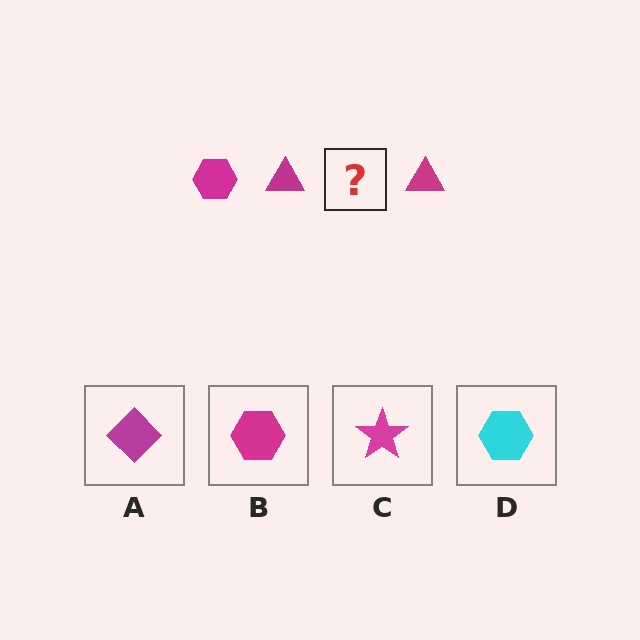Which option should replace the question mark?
Option B.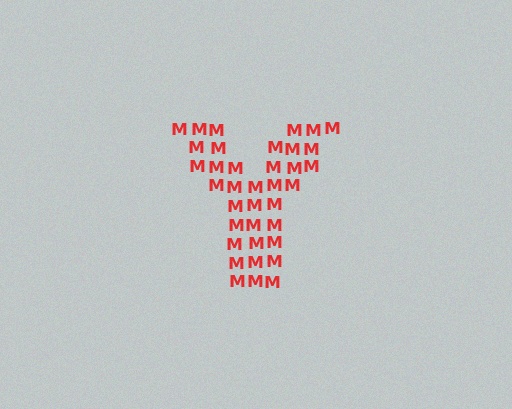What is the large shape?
The large shape is the letter Y.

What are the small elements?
The small elements are letter M's.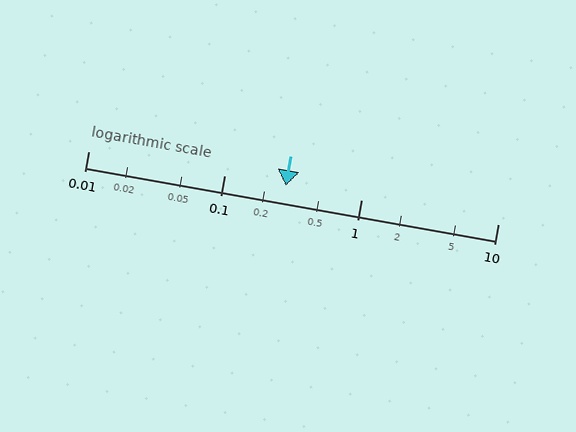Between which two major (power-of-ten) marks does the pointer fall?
The pointer is between 0.1 and 1.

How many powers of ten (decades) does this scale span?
The scale spans 3 decades, from 0.01 to 10.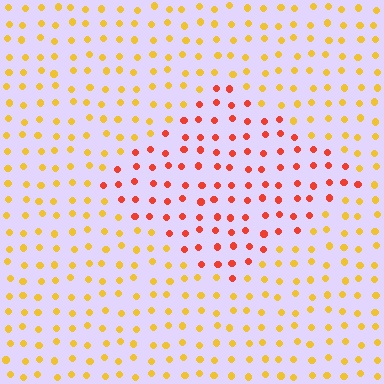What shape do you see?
I see a diamond.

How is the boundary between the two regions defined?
The boundary is defined purely by a slight shift in hue (about 42 degrees). Spacing, size, and orientation are identical on both sides.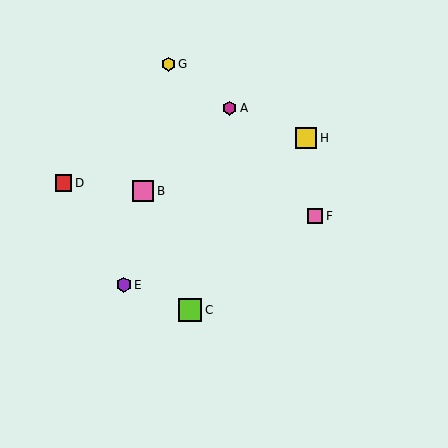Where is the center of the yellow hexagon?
The center of the yellow hexagon is at (169, 64).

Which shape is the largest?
The lime square (labeled C) is the largest.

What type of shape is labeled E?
Shape E is a purple hexagon.